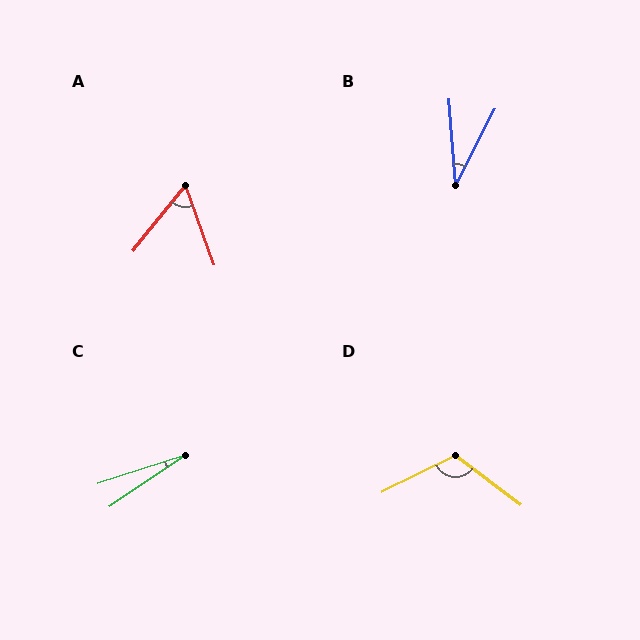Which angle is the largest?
D, at approximately 117 degrees.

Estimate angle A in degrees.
Approximately 58 degrees.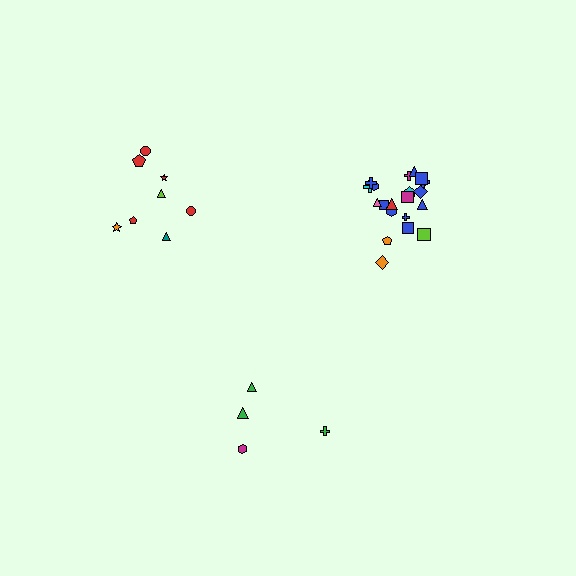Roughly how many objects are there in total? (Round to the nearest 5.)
Roughly 35 objects in total.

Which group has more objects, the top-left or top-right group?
The top-right group.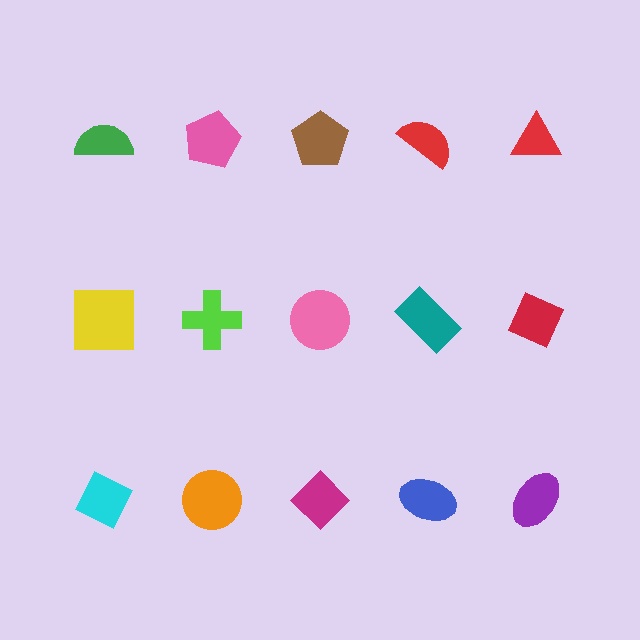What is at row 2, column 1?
A yellow square.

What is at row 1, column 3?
A brown pentagon.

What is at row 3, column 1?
A cyan diamond.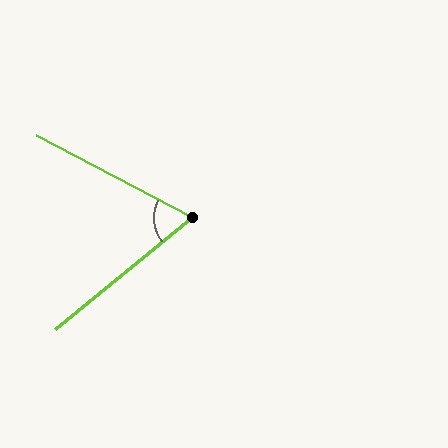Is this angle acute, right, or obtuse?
It is acute.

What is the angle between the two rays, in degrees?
Approximately 67 degrees.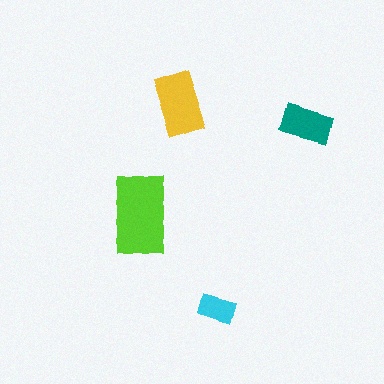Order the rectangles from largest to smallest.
the lime one, the yellow one, the teal one, the cyan one.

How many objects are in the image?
There are 4 objects in the image.